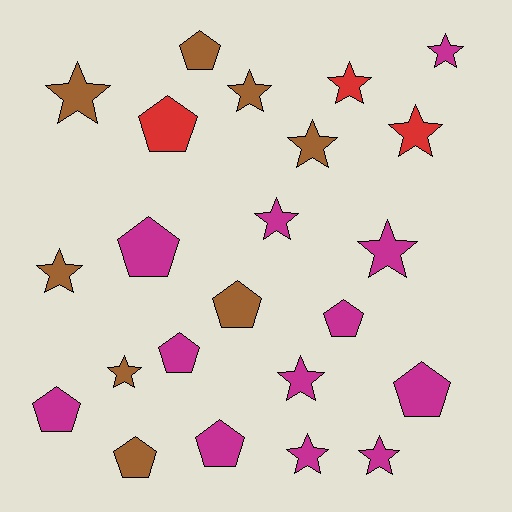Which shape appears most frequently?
Star, with 13 objects.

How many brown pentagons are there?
There are 3 brown pentagons.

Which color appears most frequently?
Magenta, with 12 objects.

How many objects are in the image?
There are 23 objects.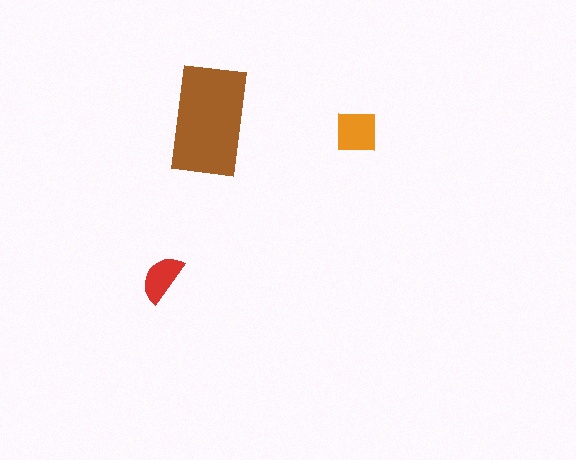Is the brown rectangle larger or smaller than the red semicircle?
Larger.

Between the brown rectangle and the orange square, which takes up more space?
The brown rectangle.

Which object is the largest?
The brown rectangle.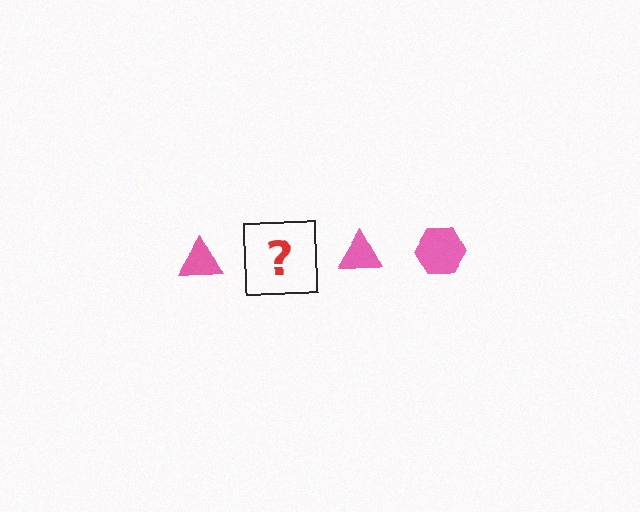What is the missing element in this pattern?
The missing element is a pink hexagon.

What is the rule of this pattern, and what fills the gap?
The rule is that the pattern cycles through triangle, hexagon shapes in pink. The gap should be filled with a pink hexagon.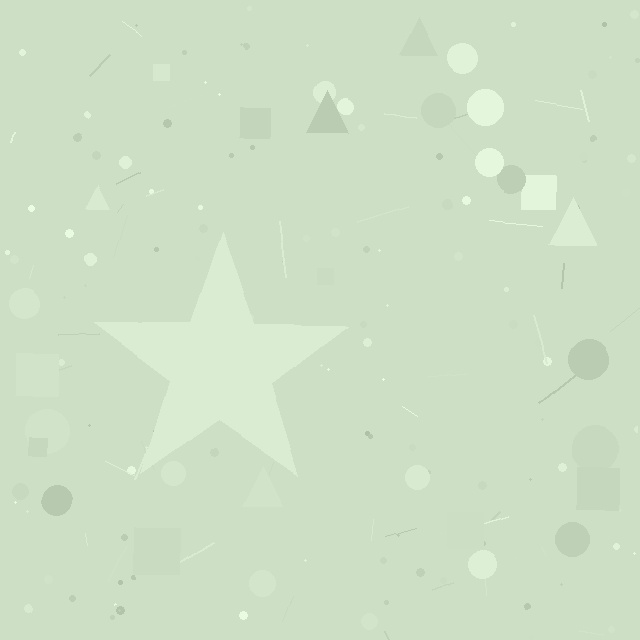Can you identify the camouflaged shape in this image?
The camouflaged shape is a star.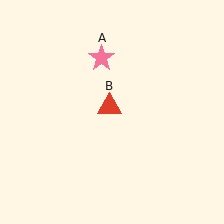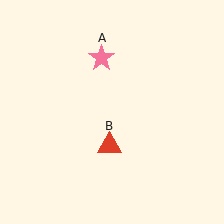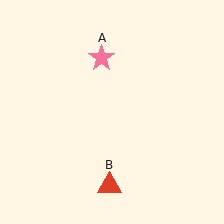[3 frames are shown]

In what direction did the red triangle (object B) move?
The red triangle (object B) moved down.